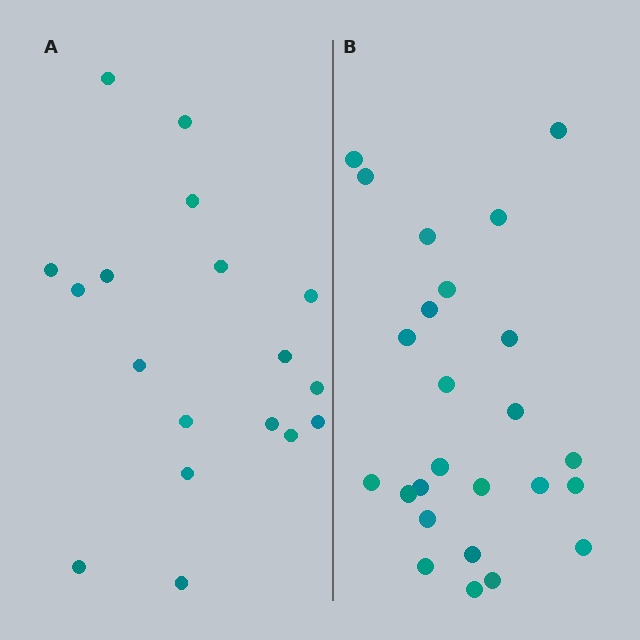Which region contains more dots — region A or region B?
Region B (the right region) has more dots.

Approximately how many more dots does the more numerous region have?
Region B has roughly 8 or so more dots than region A.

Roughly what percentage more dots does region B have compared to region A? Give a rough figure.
About 40% more.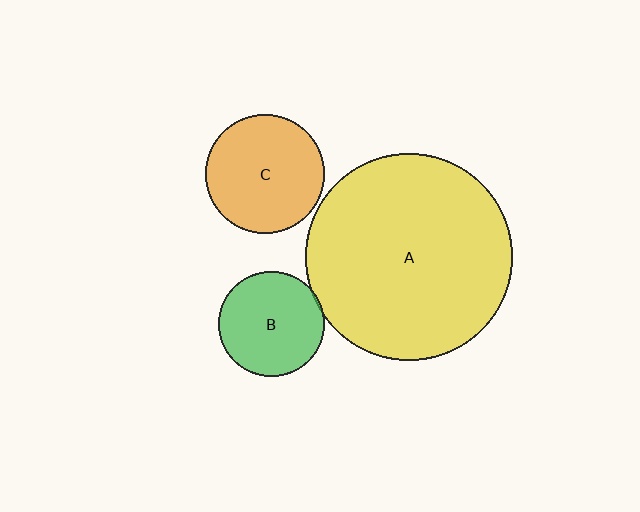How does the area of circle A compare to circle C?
Approximately 3.0 times.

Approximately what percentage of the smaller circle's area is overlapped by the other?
Approximately 5%.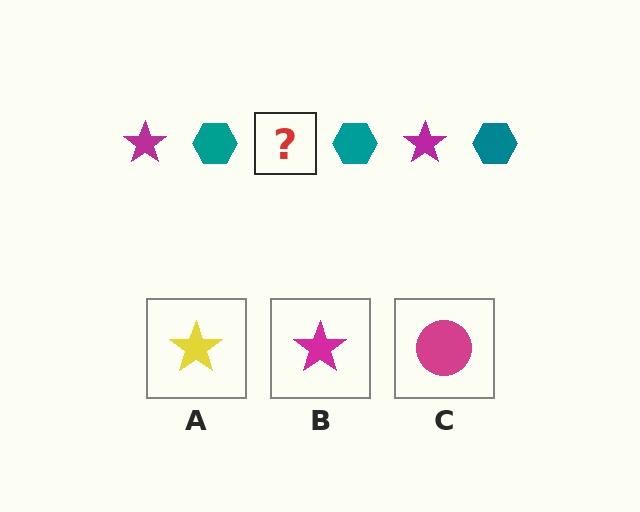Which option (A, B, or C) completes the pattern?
B.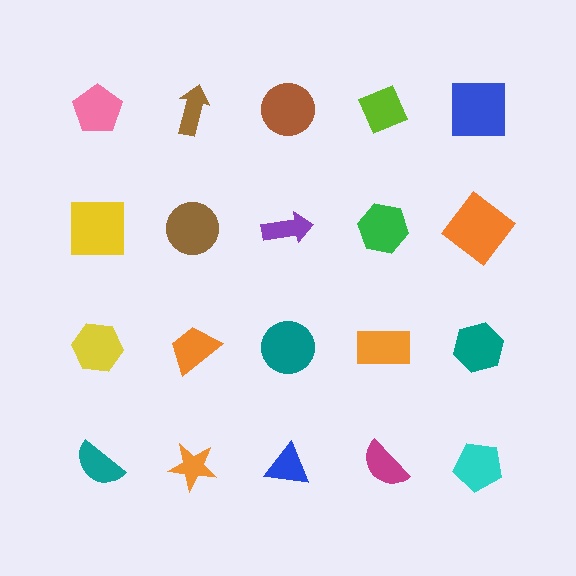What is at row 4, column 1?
A teal semicircle.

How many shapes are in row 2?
5 shapes.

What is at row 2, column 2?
A brown circle.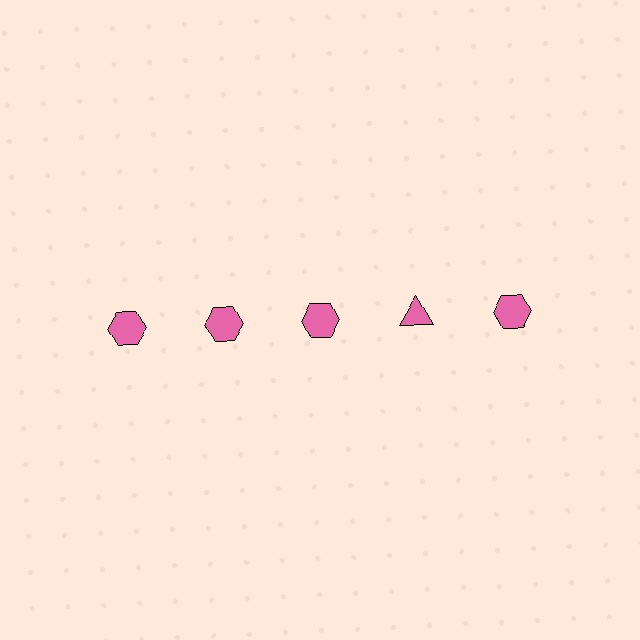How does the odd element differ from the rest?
It has a different shape: triangle instead of hexagon.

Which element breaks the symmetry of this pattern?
The pink triangle in the top row, second from right column breaks the symmetry. All other shapes are pink hexagons.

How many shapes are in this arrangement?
There are 5 shapes arranged in a grid pattern.